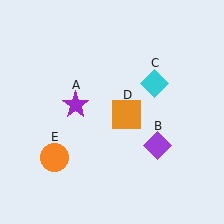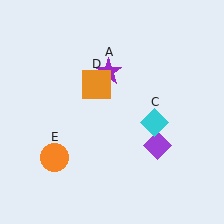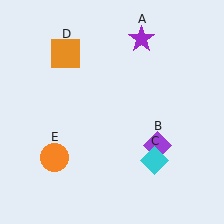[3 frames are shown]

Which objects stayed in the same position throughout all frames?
Purple diamond (object B) and orange circle (object E) remained stationary.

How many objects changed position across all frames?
3 objects changed position: purple star (object A), cyan diamond (object C), orange square (object D).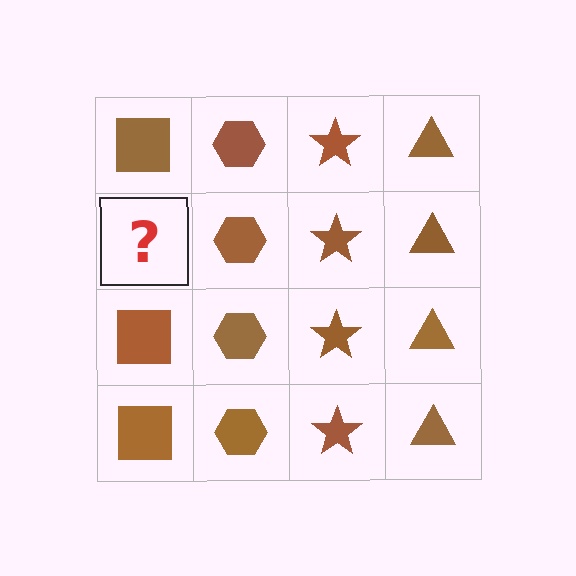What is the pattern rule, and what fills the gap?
The rule is that each column has a consistent shape. The gap should be filled with a brown square.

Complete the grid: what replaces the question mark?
The question mark should be replaced with a brown square.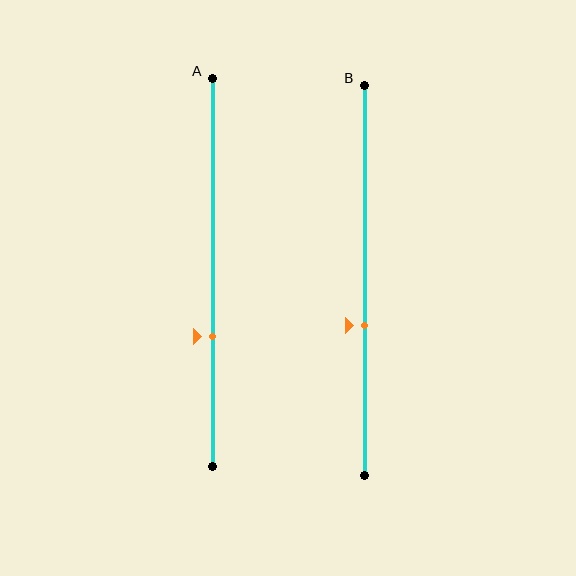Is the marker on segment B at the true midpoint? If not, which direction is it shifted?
No, the marker on segment B is shifted downward by about 12% of the segment length.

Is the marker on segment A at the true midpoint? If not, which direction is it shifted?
No, the marker on segment A is shifted downward by about 17% of the segment length.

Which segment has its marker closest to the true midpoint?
Segment B has its marker closest to the true midpoint.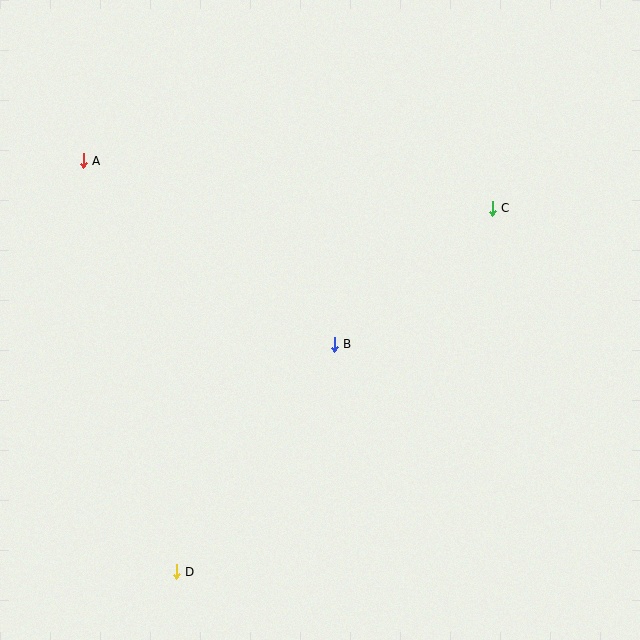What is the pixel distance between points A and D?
The distance between A and D is 421 pixels.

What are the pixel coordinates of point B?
Point B is at (334, 344).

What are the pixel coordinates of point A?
Point A is at (84, 160).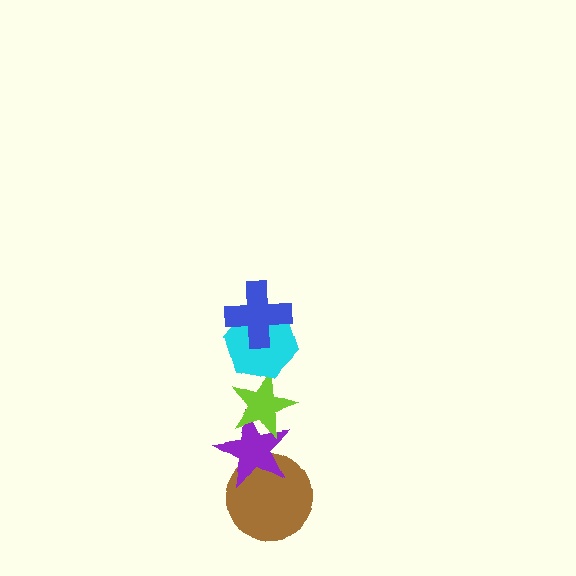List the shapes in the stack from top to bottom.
From top to bottom: the blue cross, the cyan hexagon, the lime star, the purple star, the brown circle.